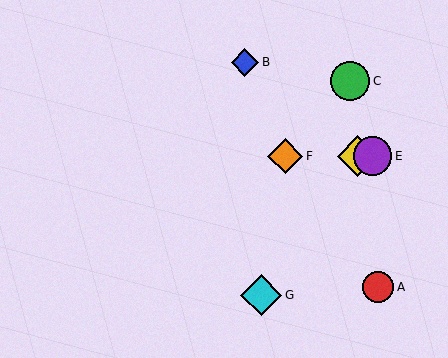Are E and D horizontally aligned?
Yes, both are at y≈156.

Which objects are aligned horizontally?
Objects D, E, F are aligned horizontally.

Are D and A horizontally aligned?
No, D is at y≈156 and A is at y≈287.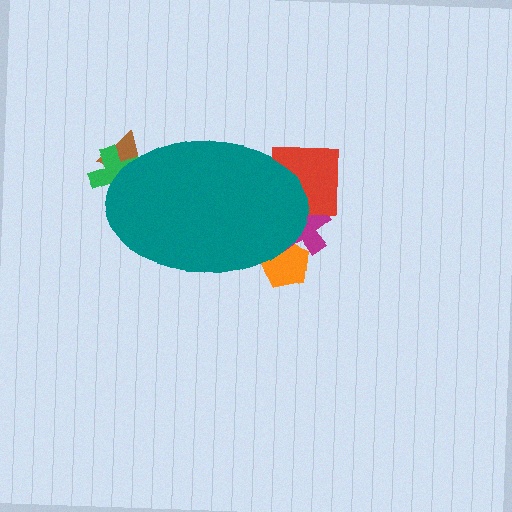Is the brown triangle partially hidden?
Yes, the brown triangle is partially hidden behind the teal ellipse.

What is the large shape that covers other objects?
A teal ellipse.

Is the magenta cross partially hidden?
Yes, the magenta cross is partially hidden behind the teal ellipse.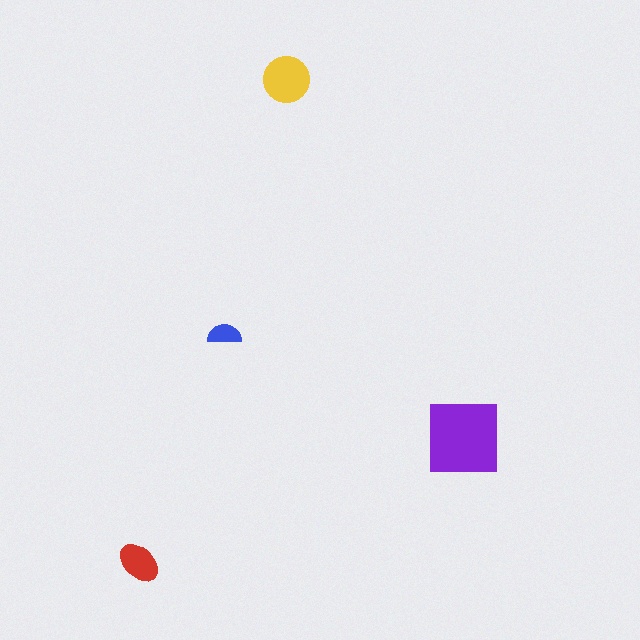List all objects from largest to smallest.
The purple square, the yellow circle, the red ellipse, the blue semicircle.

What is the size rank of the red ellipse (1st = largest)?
3rd.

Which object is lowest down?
The red ellipse is bottommost.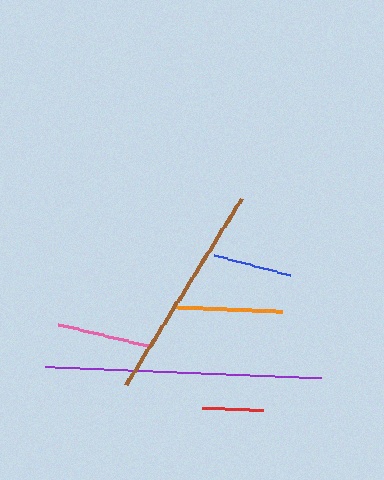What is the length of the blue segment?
The blue segment is approximately 78 pixels long.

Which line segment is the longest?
The purple line is the longest at approximately 277 pixels.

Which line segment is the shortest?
The red line is the shortest at approximately 61 pixels.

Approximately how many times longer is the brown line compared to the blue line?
The brown line is approximately 2.8 times the length of the blue line.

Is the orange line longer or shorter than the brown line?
The brown line is longer than the orange line.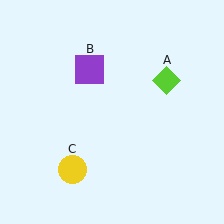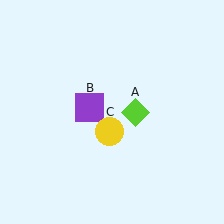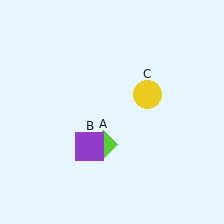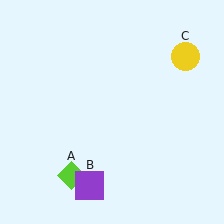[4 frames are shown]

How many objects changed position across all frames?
3 objects changed position: lime diamond (object A), purple square (object B), yellow circle (object C).